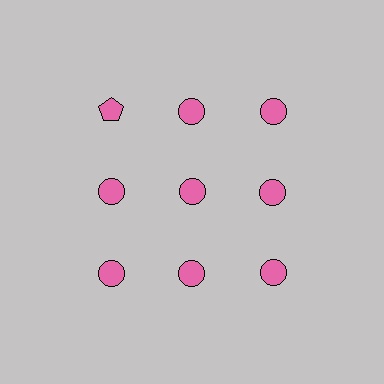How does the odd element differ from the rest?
It has a different shape: pentagon instead of circle.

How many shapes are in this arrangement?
There are 9 shapes arranged in a grid pattern.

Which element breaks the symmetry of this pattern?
The pink pentagon in the top row, leftmost column breaks the symmetry. All other shapes are pink circles.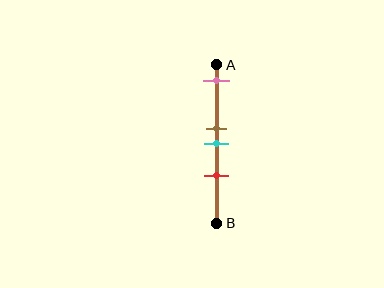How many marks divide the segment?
There are 4 marks dividing the segment.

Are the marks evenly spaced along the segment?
No, the marks are not evenly spaced.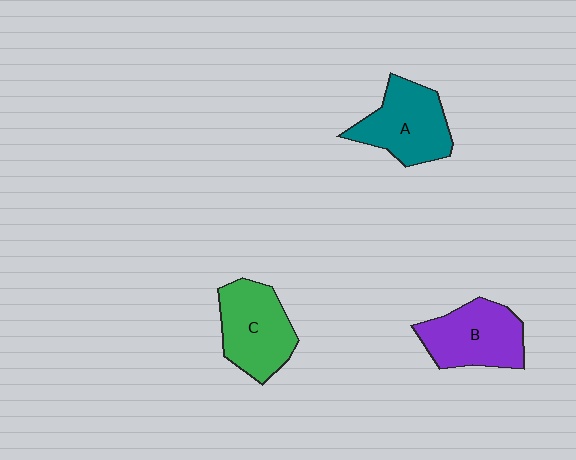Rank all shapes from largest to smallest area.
From largest to smallest: C (green), A (teal), B (purple).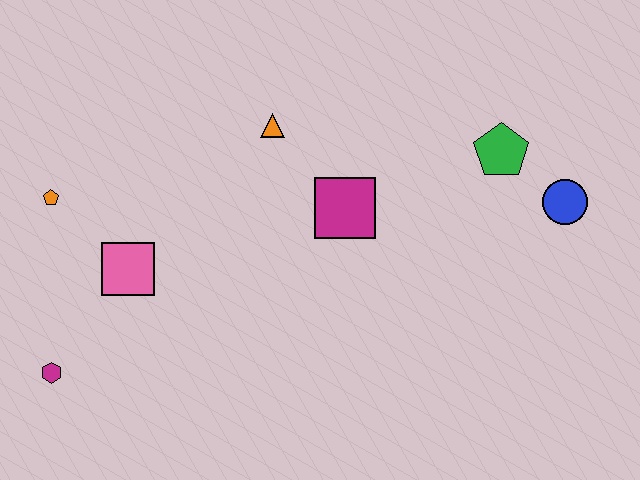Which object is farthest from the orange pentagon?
The blue circle is farthest from the orange pentagon.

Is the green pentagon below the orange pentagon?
No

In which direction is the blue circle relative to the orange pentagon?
The blue circle is to the right of the orange pentagon.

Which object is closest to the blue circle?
The green pentagon is closest to the blue circle.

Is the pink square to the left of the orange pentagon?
No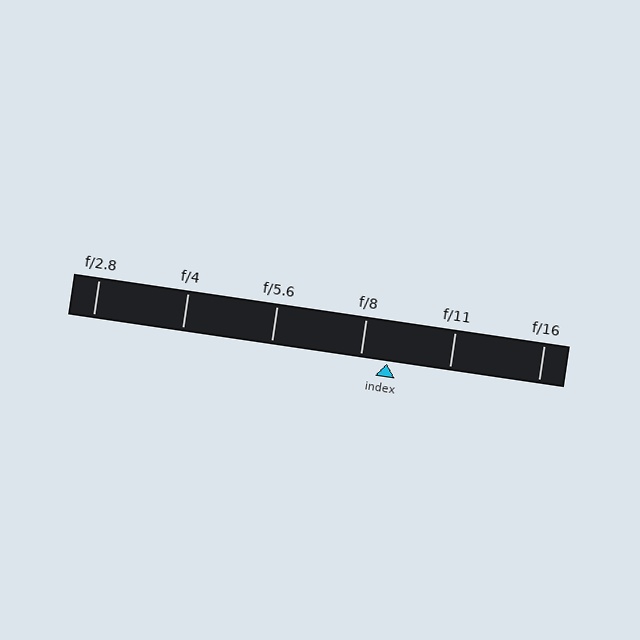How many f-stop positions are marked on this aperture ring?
There are 6 f-stop positions marked.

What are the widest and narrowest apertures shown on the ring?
The widest aperture shown is f/2.8 and the narrowest is f/16.